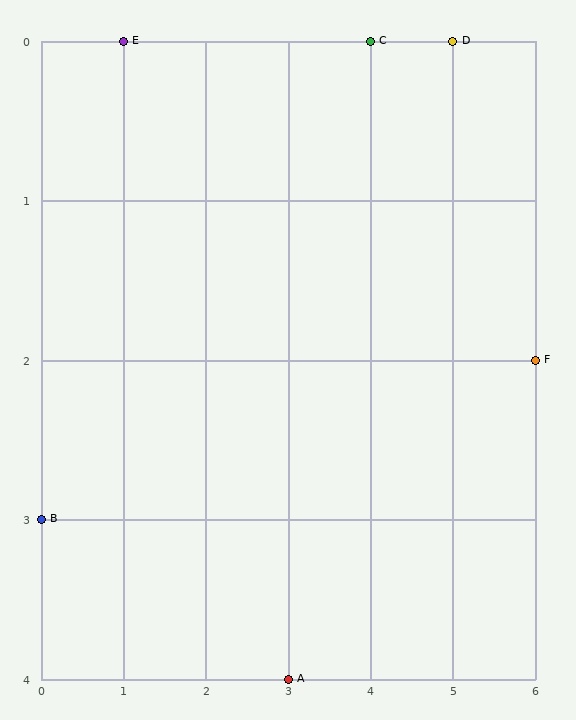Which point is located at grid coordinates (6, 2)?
Point F is at (6, 2).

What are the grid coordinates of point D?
Point D is at grid coordinates (5, 0).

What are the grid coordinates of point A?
Point A is at grid coordinates (3, 4).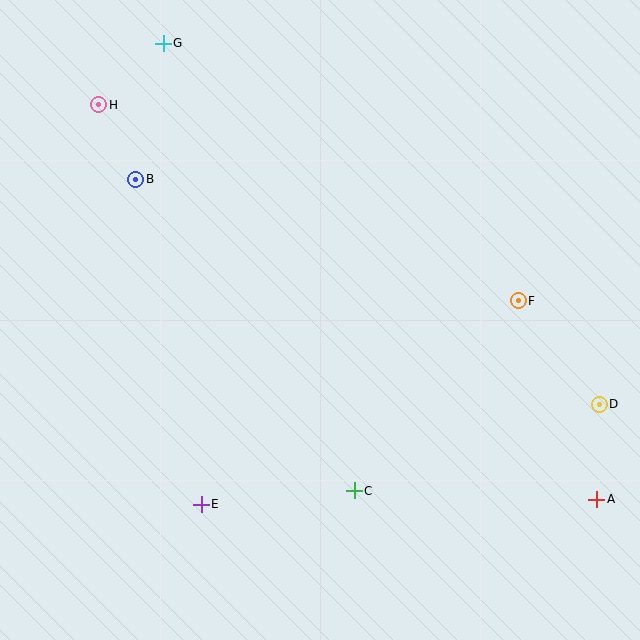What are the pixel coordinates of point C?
Point C is at (354, 491).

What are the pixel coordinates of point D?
Point D is at (599, 404).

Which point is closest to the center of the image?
Point C at (354, 491) is closest to the center.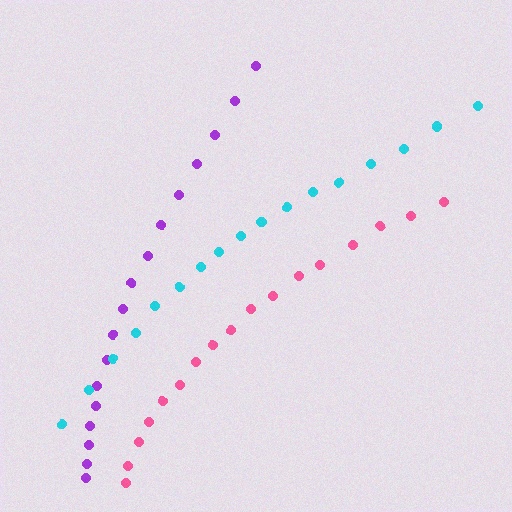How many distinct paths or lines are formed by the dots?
There are 3 distinct paths.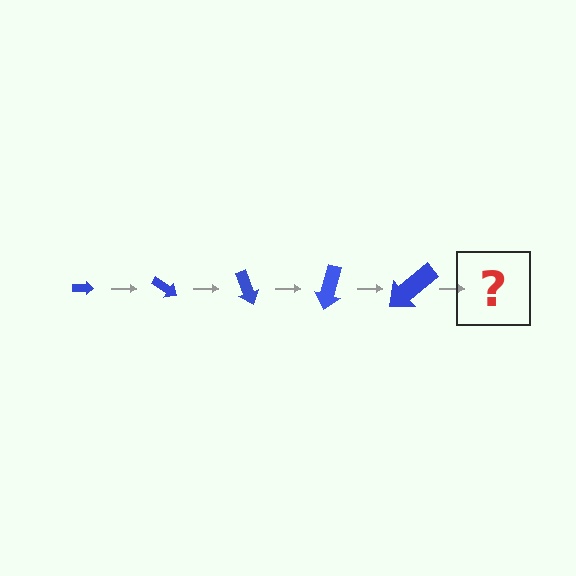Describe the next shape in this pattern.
It should be an arrow, larger than the previous one and rotated 175 degrees from the start.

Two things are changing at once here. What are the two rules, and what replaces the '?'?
The two rules are that the arrow grows larger each step and it rotates 35 degrees each step. The '?' should be an arrow, larger than the previous one and rotated 175 degrees from the start.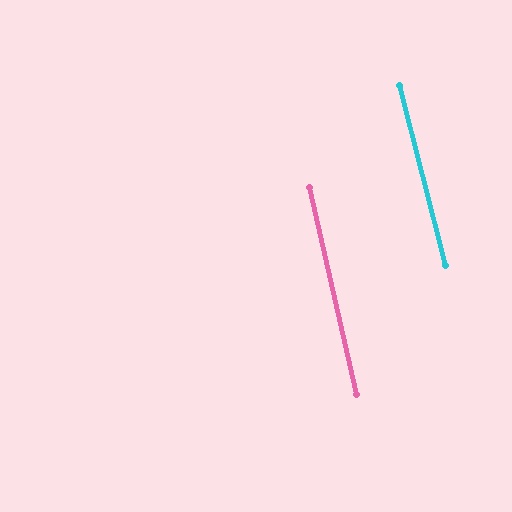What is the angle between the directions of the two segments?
Approximately 2 degrees.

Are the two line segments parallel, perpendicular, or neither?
Parallel — their directions differ by only 1.7°.